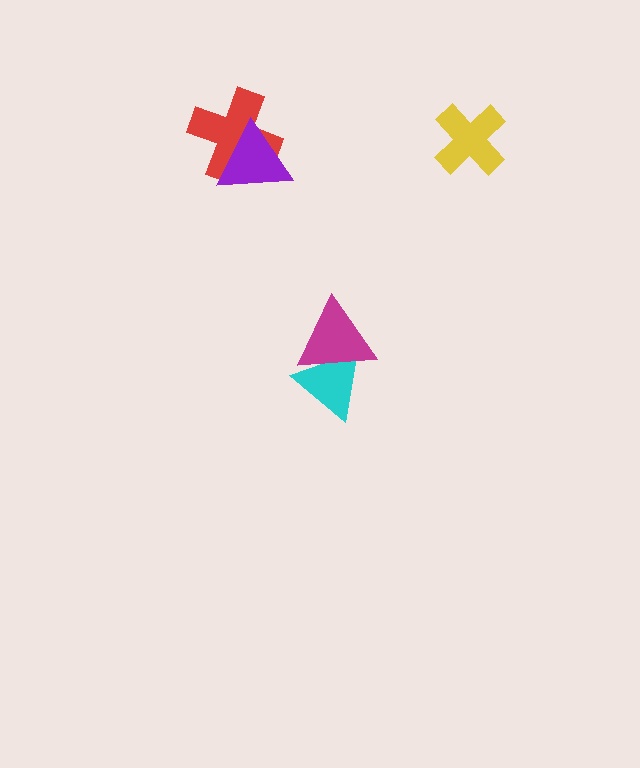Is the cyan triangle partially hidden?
Yes, it is partially covered by another shape.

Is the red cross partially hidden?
Yes, it is partially covered by another shape.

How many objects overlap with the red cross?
1 object overlaps with the red cross.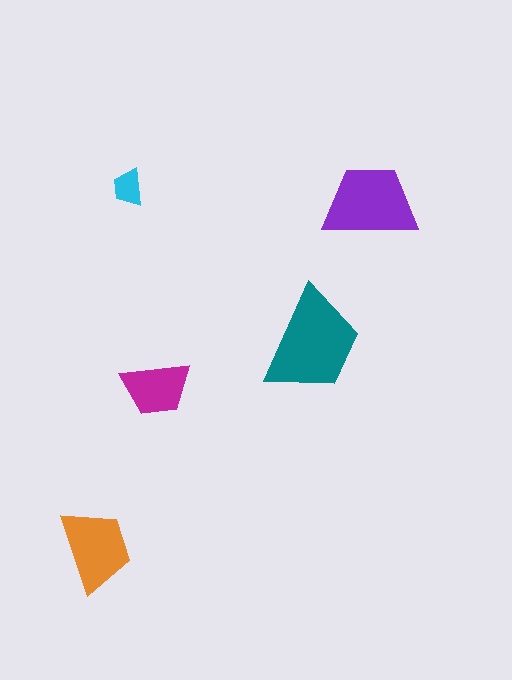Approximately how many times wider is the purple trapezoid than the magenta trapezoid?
About 1.5 times wider.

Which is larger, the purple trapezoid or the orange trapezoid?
The purple one.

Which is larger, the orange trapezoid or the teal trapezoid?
The teal one.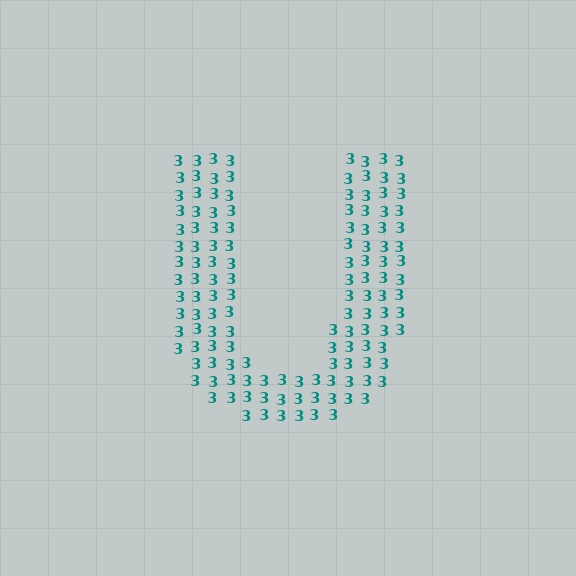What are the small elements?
The small elements are digit 3's.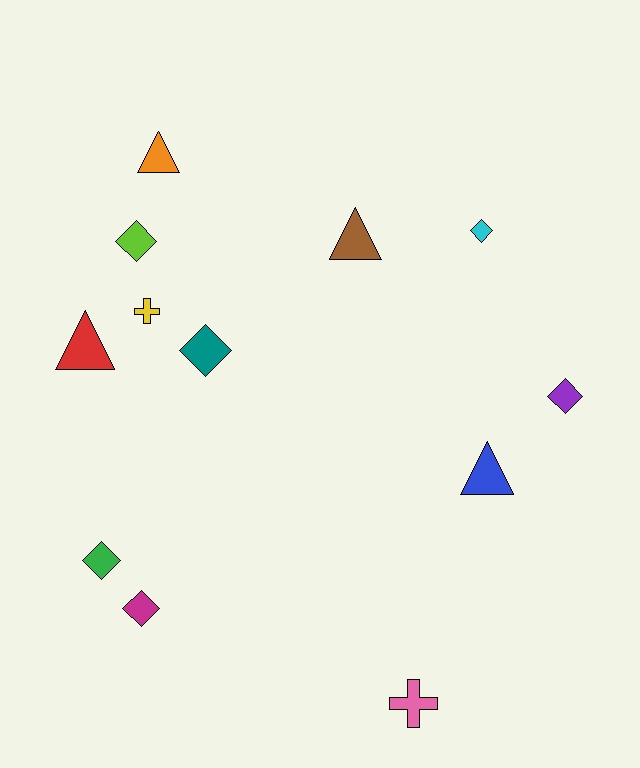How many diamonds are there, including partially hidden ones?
There are 6 diamonds.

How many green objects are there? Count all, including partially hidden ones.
There is 1 green object.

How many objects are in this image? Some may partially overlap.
There are 12 objects.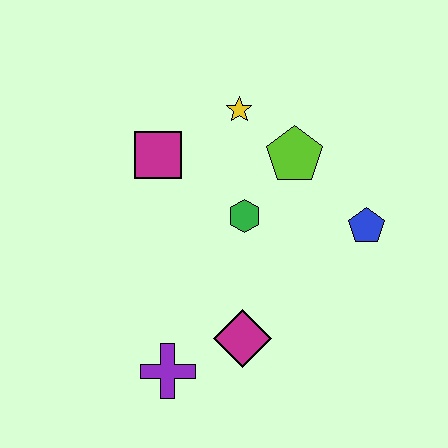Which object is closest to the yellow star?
The lime pentagon is closest to the yellow star.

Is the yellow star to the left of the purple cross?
No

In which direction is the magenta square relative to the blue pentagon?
The magenta square is to the left of the blue pentagon.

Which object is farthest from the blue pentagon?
The purple cross is farthest from the blue pentagon.